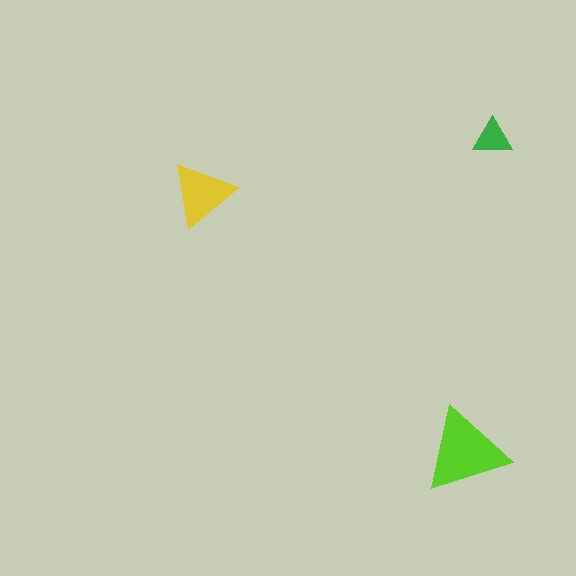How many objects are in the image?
There are 3 objects in the image.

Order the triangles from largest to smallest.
the lime one, the yellow one, the green one.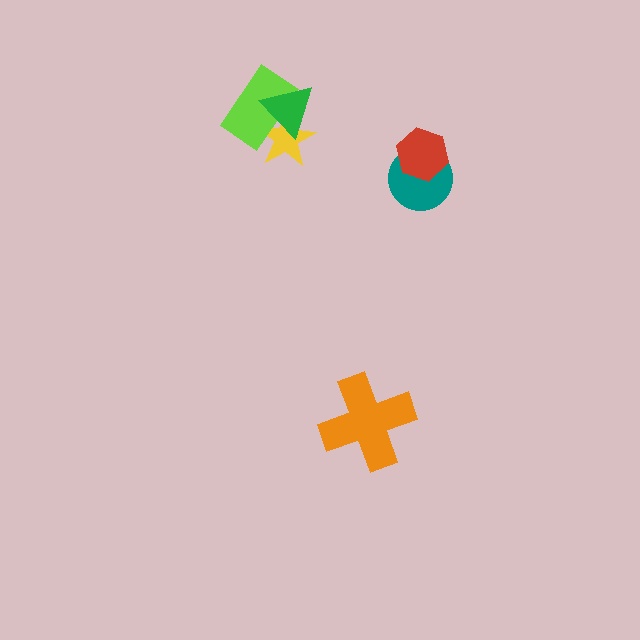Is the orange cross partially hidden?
No, no other shape covers it.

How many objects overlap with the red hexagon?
1 object overlaps with the red hexagon.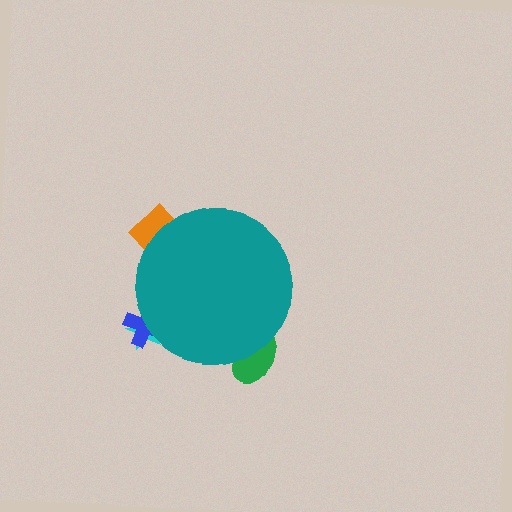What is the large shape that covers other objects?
A teal circle.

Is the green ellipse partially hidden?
Yes, the green ellipse is partially hidden behind the teal circle.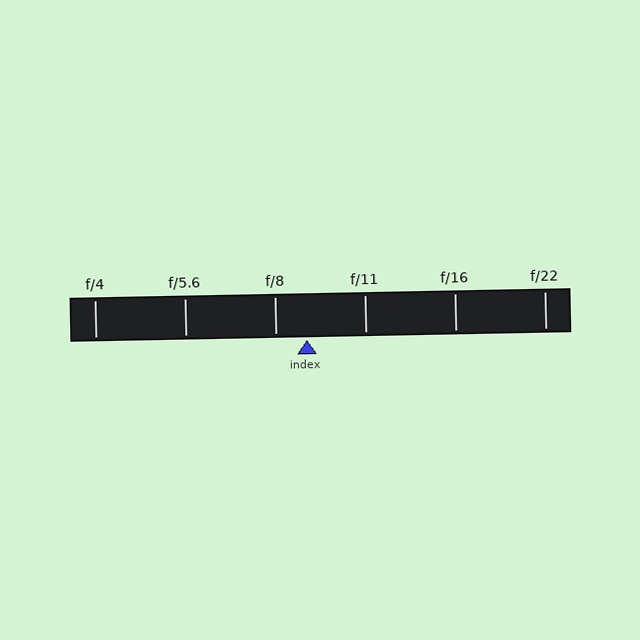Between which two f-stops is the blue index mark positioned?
The index mark is between f/8 and f/11.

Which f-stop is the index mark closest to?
The index mark is closest to f/8.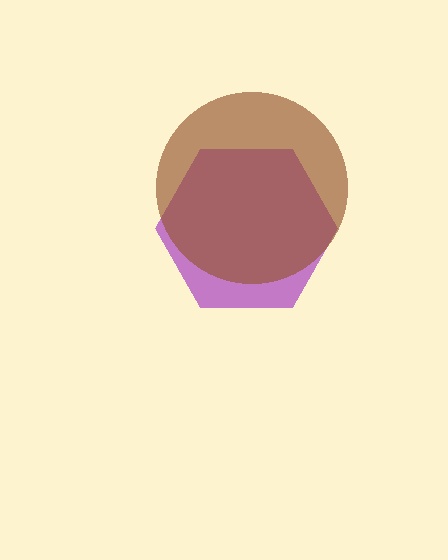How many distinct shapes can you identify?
There are 2 distinct shapes: a purple hexagon, a brown circle.